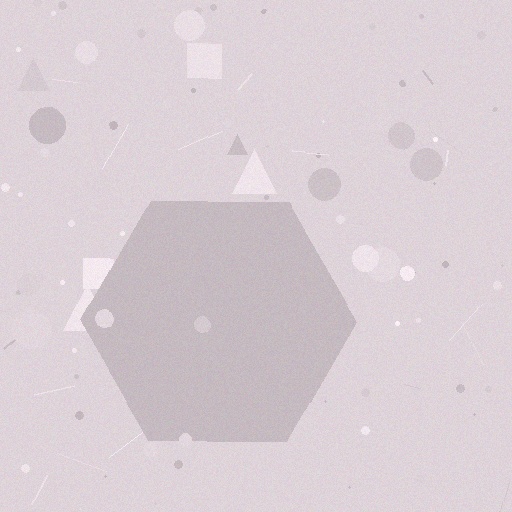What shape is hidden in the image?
A hexagon is hidden in the image.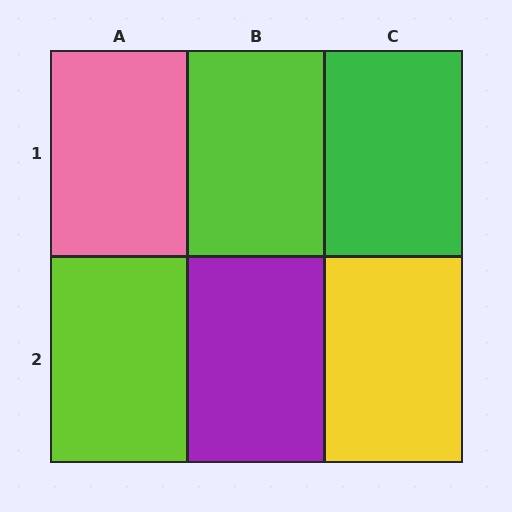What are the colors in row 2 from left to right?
Lime, purple, yellow.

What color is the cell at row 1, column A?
Pink.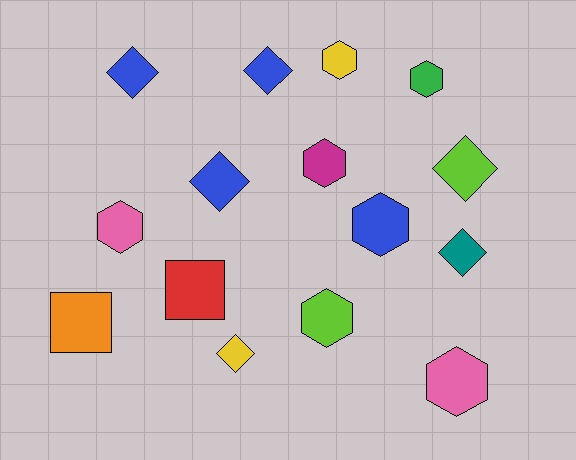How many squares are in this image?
There are 2 squares.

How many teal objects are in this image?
There is 1 teal object.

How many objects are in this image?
There are 15 objects.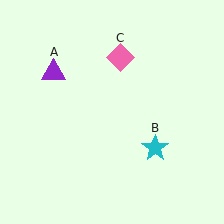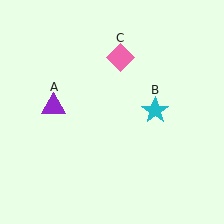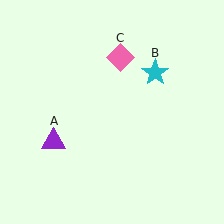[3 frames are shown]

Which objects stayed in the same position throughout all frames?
Pink diamond (object C) remained stationary.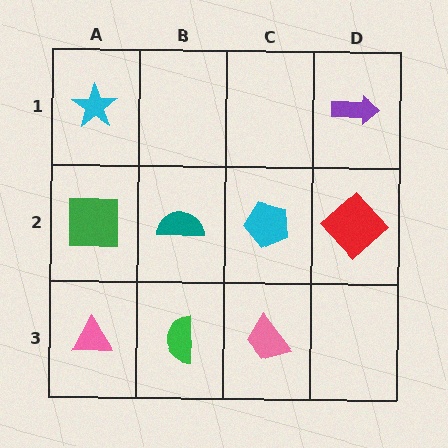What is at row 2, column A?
A green square.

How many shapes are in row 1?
2 shapes.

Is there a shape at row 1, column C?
No, that cell is empty.